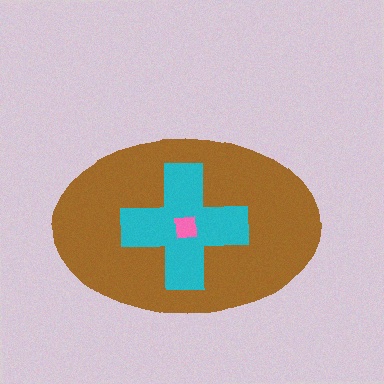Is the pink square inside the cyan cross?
Yes.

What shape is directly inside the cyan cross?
The pink square.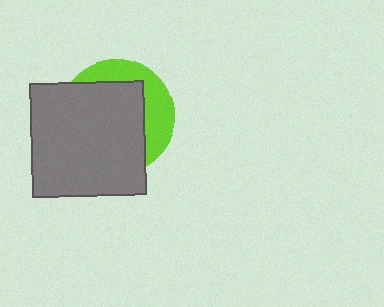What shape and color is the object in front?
The object in front is a gray square.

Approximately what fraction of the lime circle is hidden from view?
Roughly 67% of the lime circle is hidden behind the gray square.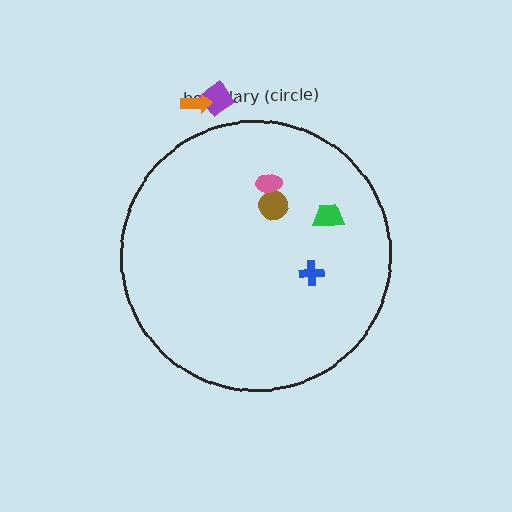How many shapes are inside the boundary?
4 inside, 2 outside.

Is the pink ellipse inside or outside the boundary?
Inside.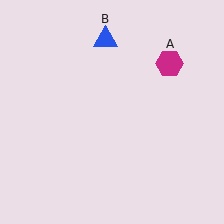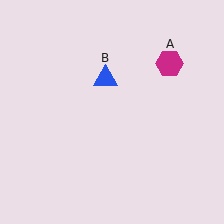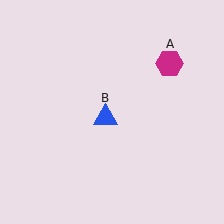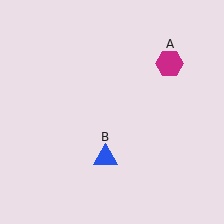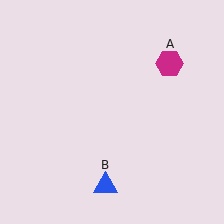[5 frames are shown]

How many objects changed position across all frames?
1 object changed position: blue triangle (object B).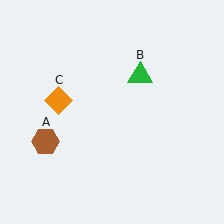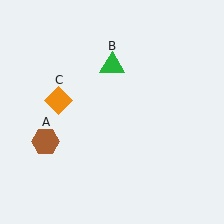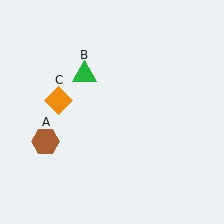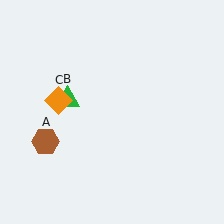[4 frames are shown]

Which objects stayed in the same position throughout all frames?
Brown hexagon (object A) and orange diamond (object C) remained stationary.